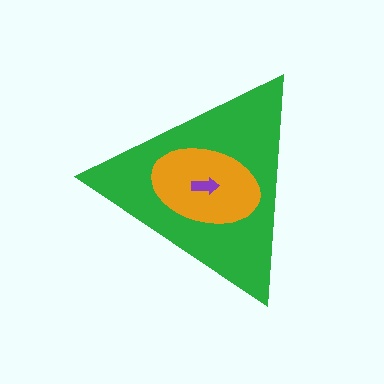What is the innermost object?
The purple arrow.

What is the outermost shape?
The green triangle.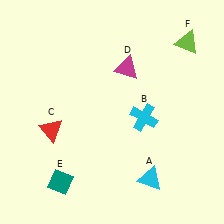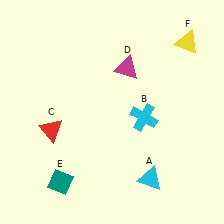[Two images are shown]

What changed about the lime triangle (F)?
In Image 1, F is lime. In Image 2, it changed to yellow.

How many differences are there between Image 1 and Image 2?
There is 1 difference between the two images.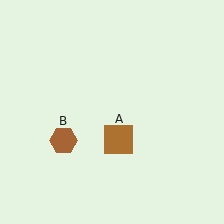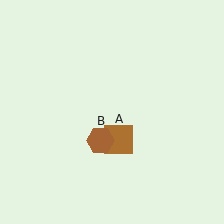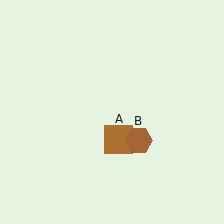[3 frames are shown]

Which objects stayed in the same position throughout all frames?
Brown square (object A) remained stationary.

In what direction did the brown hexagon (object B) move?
The brown hexagon (object B) moved right.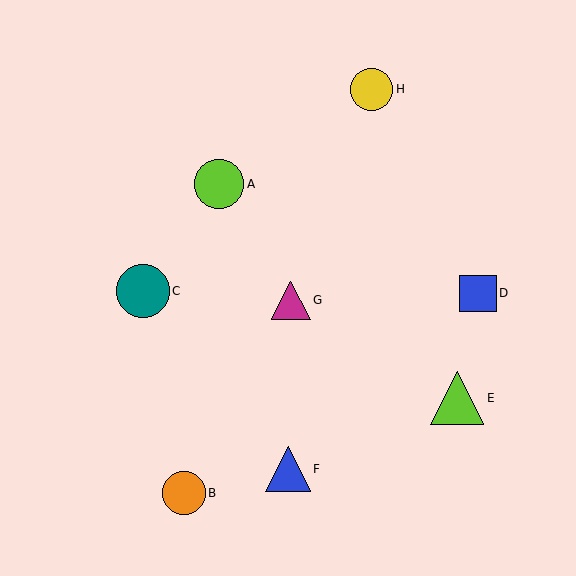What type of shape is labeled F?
Shape F is a blue triangle.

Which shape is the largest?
The lime triangle (labeled E) is the largest.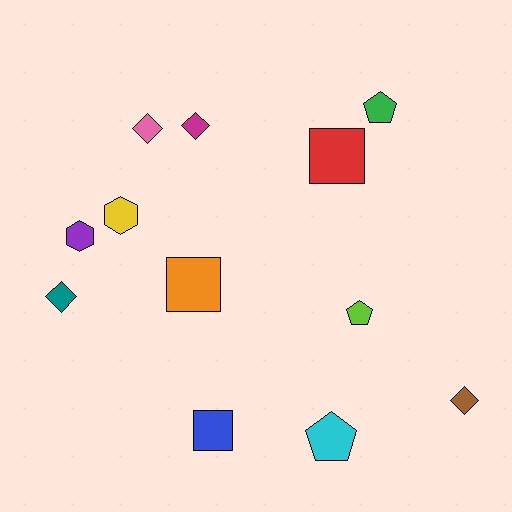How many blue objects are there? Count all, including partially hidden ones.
There is 1 blue object.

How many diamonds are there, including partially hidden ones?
There are 4 diamonds.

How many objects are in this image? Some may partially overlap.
There are 12 objects.